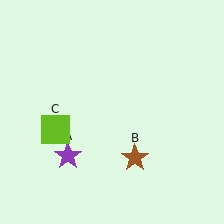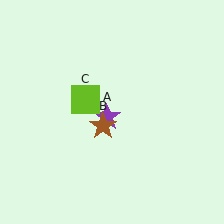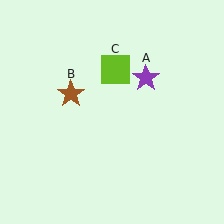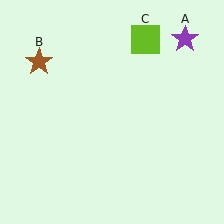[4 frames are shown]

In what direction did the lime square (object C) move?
The lime square (object C) moved up and to the right.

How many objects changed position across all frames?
3 objects changed position: purple star (object A), brown star (object B), lime square (object C).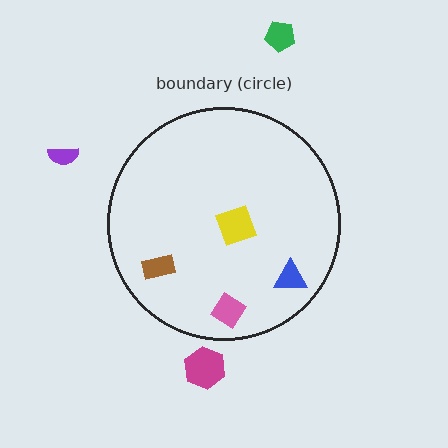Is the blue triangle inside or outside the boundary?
Inside.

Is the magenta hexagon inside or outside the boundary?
Outside.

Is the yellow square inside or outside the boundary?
Inside.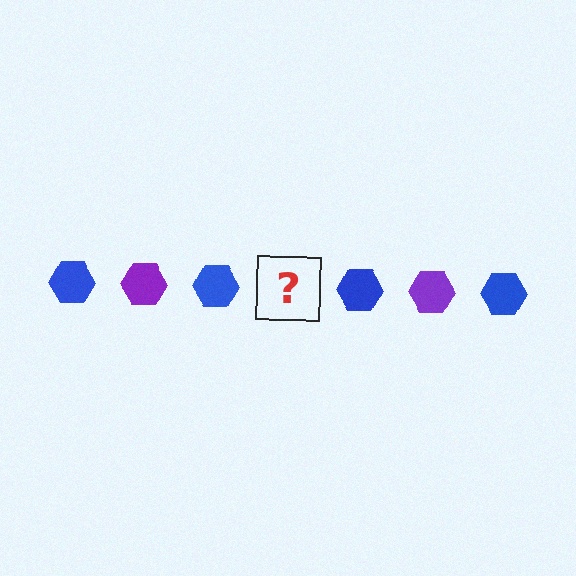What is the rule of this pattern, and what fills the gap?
The rule is that the pattern cycles through blue, purple hexagons. The gap should be filled with a purple hexagon.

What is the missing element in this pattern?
The missing element is a purple hexagon.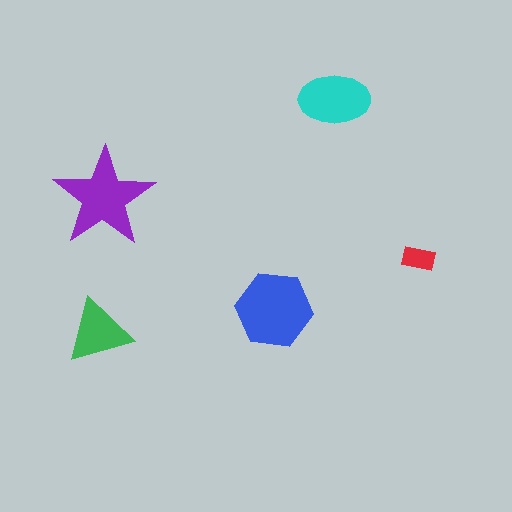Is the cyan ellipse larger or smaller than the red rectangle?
Larger.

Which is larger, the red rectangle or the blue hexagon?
The blue hexagon.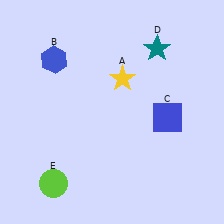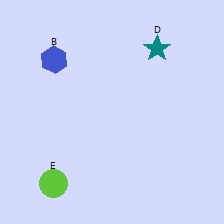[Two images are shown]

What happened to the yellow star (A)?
The yellow star (A) was removed in Image 2. It was in the top-right area of Image 1.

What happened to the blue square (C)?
The blue square (C) was removed in Image 2. It was in the bottom-right area of Image 1.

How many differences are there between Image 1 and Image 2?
There are 2 differences between the two images.